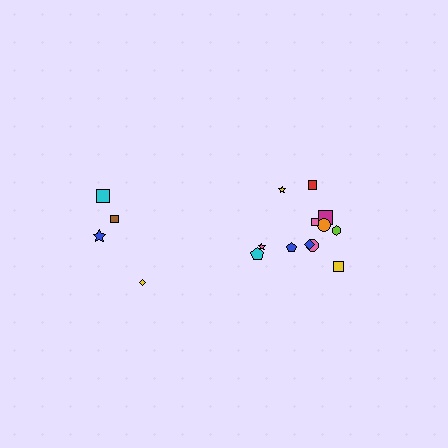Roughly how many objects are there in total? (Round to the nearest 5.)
Roughly 15 objects in total.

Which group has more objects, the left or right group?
The right group.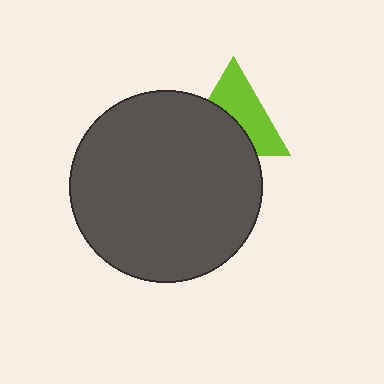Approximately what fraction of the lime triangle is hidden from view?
Roughly 47% of the lime triangle is hidden behind the dark gray circle.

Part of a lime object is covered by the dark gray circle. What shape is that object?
It is a triangle.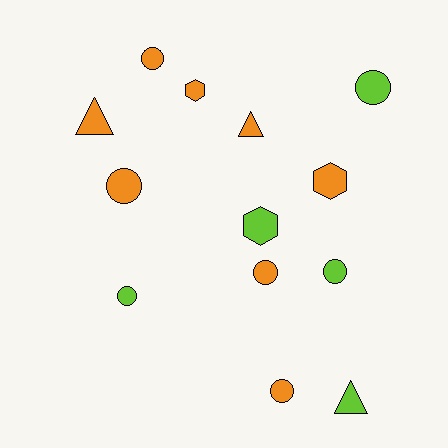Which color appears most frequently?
Orange, with 8 objects.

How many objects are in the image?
There are 13 objects.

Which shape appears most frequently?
Circle, with 7 objects.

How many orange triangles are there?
There are 2 orange triangles.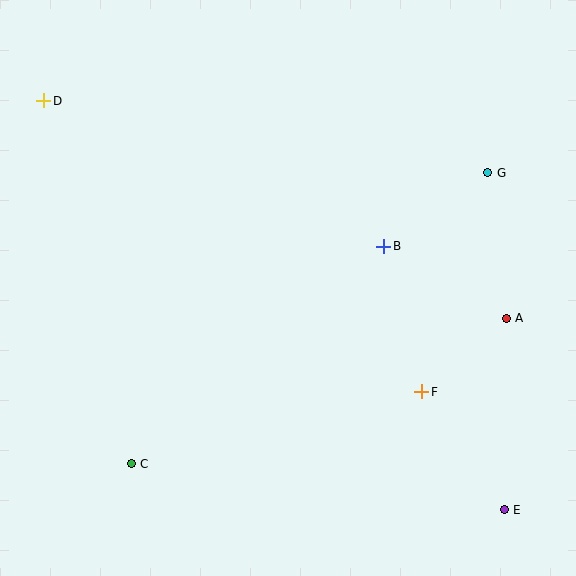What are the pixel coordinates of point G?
Point G is at (488, 173).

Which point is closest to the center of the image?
Point B at (384, 246) is closest to the center.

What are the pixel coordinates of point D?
Point D is at (44, 101).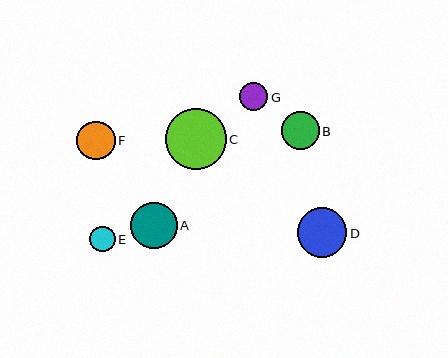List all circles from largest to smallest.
From largest to smallest: C, D, A, F, B, G, E.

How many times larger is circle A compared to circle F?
Circle A is approximately 1.2 times the size of circle F.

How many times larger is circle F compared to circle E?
Circle F is approximately 1.5 times the size of circle E.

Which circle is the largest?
Circle C is the largest with a size of approximately 60 pixels.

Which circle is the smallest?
Circle E is the smallest with a size of approximately 25 pixels.